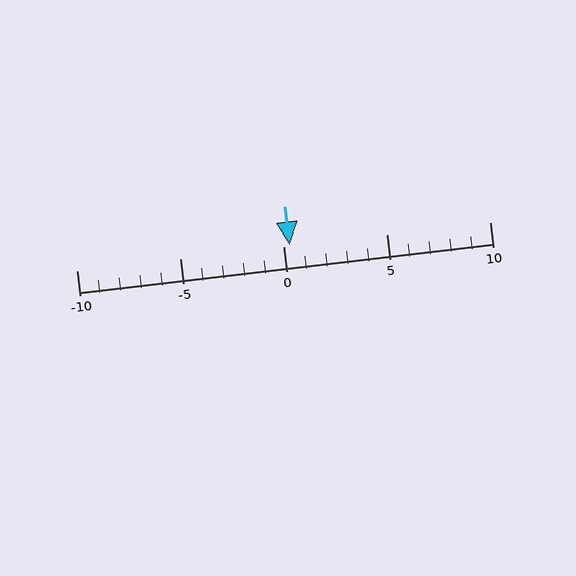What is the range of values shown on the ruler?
The ruler shows values from -10 to 10.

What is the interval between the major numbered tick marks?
The major tick marks are spaced 5 units apart.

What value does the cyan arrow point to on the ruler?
The cyan arrow points to approximately 0.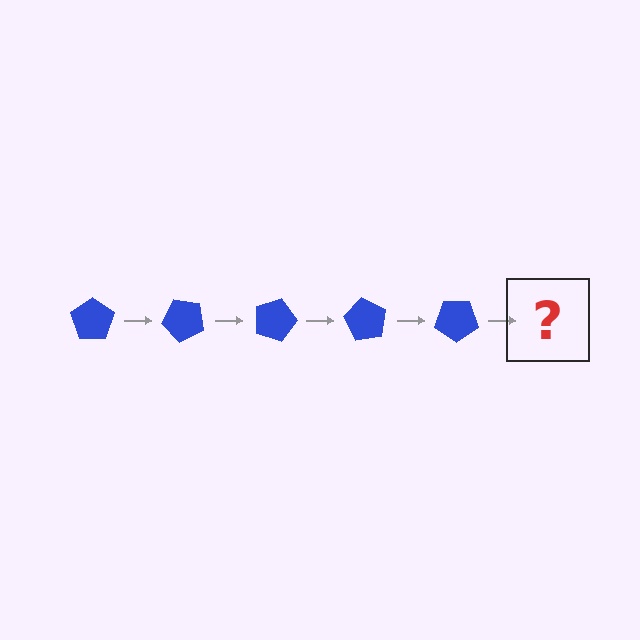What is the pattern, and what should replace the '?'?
The pattern is that the pentagon rotates 45 degrees each step. The '?' should be a blue pentagon rotated 225 degrees.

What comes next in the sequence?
The next element should be a blue pentagon rotated 225 degrees.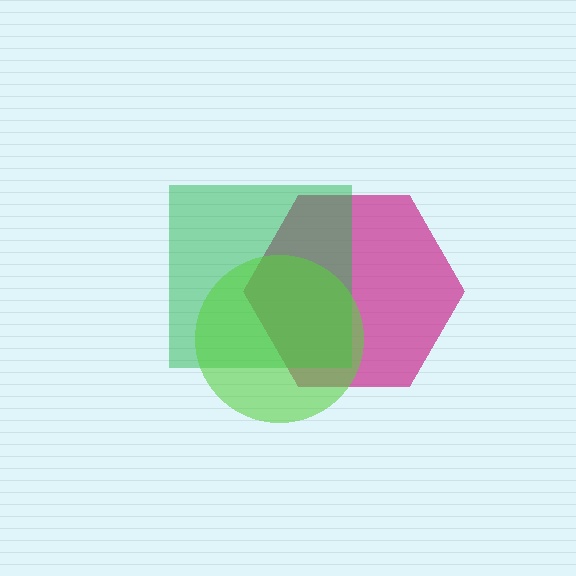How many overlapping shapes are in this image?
There are 3 overlapping shapes in the image.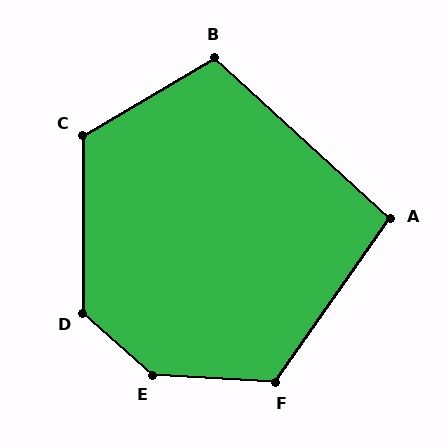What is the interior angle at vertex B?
Approximately 107 degrees (obtuse).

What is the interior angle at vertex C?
Approximately 121 degrees (obtuse).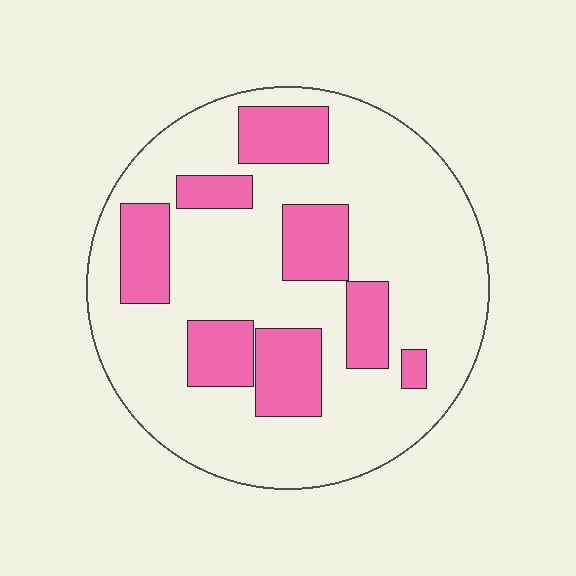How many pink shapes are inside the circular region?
8.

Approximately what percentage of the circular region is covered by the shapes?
Approximately 25%.